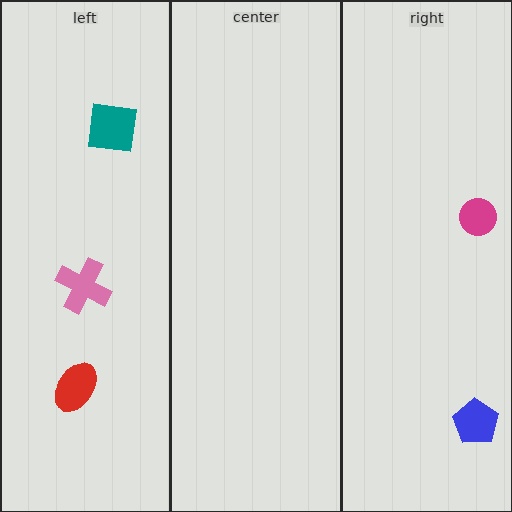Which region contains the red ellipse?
The left region.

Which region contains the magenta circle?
The right region.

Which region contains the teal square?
The left region.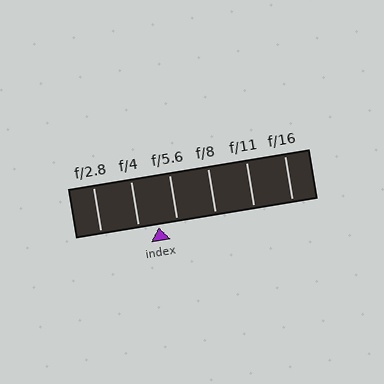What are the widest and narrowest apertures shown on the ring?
The widest aperture shown is f/2.8 and the narrowest is f/16.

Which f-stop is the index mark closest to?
The index mark is closest to f/5.6.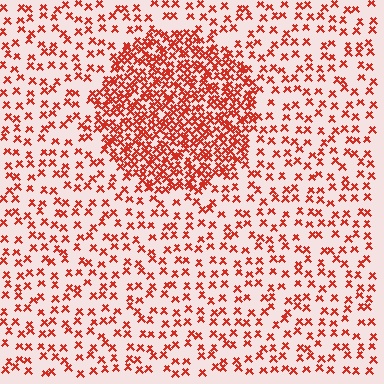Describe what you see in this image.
The image contains small red elements arranged at two different densities. A circle-shaped region is visible where the elements are more densely packed than the surrounding area.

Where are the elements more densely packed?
The elements are more densely packed inside the circle boundary.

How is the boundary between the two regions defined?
The boundary is defined by a change in element density (approximately 2.7x ratio). All elements are the same color, size, and shape.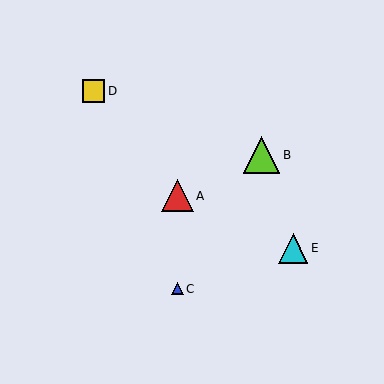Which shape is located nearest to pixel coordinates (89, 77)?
The yellow square (labeled D) at (94, 91) is nearest to that location.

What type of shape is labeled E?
Shape E is a cyan triangle.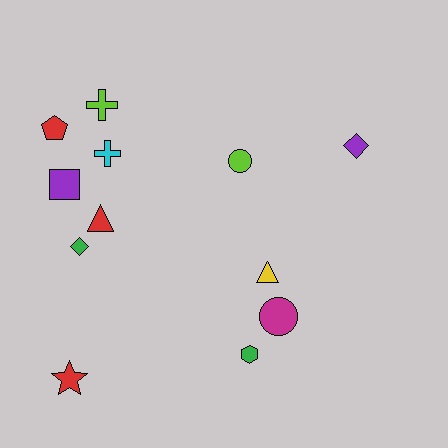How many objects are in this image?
There are 12 objects.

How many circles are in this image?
There are 2 circles.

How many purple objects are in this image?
There are 2 purple objects.